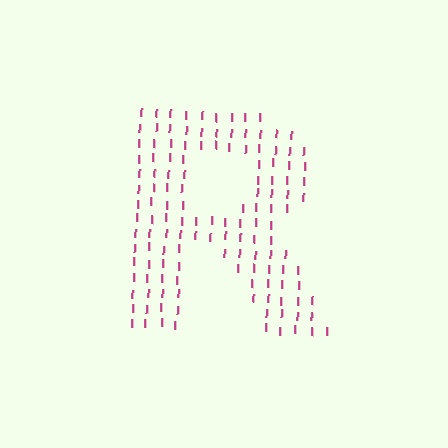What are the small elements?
The small elements are letter I's.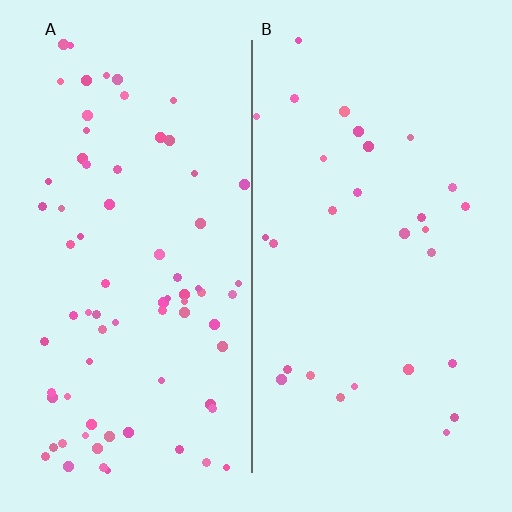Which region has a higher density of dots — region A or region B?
A (the left).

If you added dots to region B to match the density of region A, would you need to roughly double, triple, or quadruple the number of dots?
Approximately triple.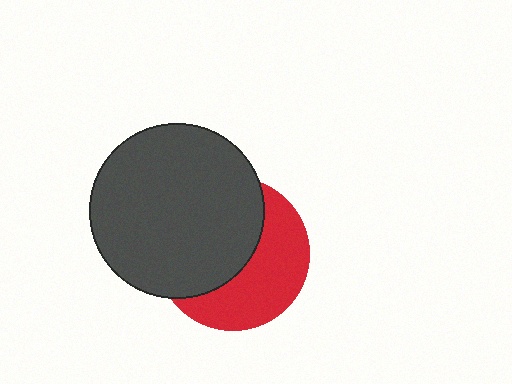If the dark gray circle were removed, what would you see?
You would see the complete red circle.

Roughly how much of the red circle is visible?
About half of it is visible (roughly 46%).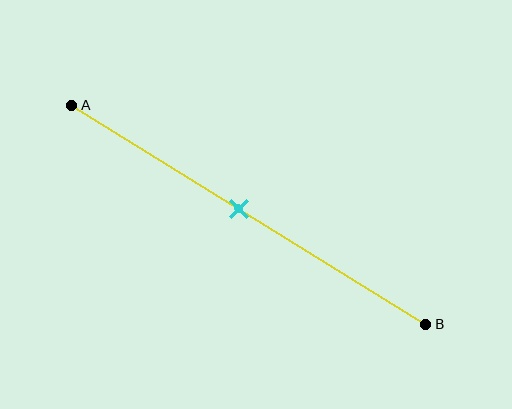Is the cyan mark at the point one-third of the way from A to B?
No, the mark is at about 45% from A, not at the 33% one-third point.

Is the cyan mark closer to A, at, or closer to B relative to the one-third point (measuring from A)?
The cyan mark is closer to point B than the one-third point of segment AB.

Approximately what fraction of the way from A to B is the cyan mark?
The cyan mark is approximately 45% of the way from A to B.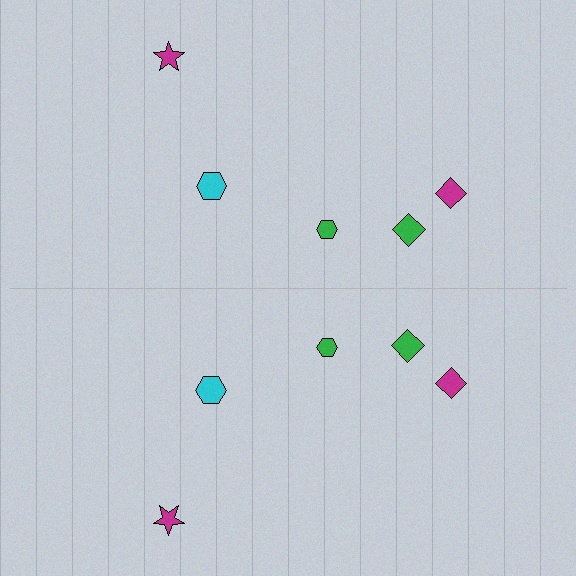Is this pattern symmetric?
Yes, this pattern has bilateral (reflection) symmetry.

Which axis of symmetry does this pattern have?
The pattern has a horizontal axis of symmetry running through the center of the image.